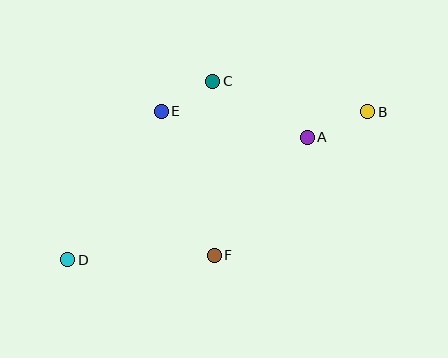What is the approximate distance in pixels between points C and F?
The distance between C and F is approximately 174 pixels.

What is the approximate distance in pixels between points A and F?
The distance between A and F is approximately 151 pixels.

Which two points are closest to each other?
Points C and E are closest to each other.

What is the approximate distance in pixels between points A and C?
The distance between A and C is approximately 110 pixels.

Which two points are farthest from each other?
Points B and D are farthest from each other.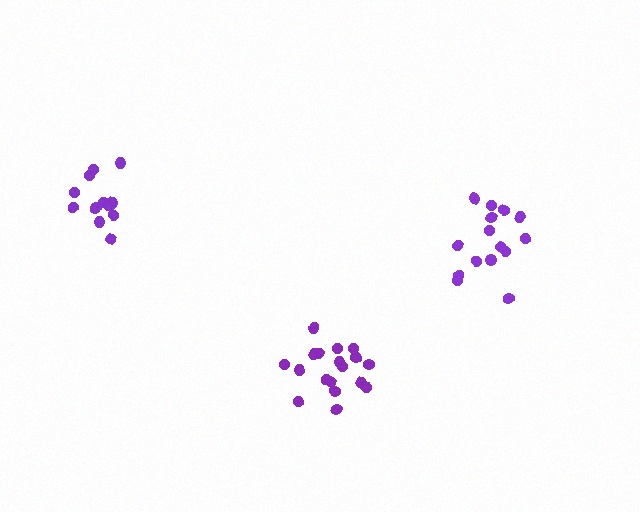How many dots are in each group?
Group 1: 15 dots, Group 2: 18 dots, Group 3: 13 dots (46 total).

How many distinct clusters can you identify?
There are 3 distinct clusters.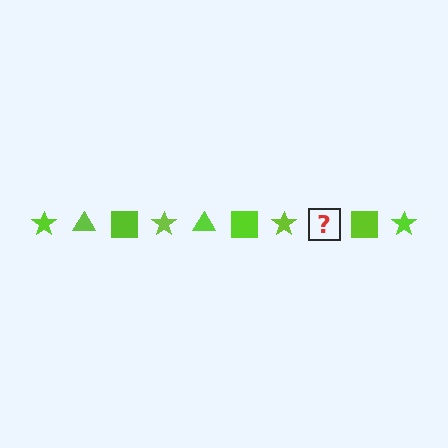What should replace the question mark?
The question mark should be replaced with a lime triangle.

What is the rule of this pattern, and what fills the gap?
The rule is that the pattern cycles through star, triangle, square shapes in lime. The gap should be filled with a lime triangle.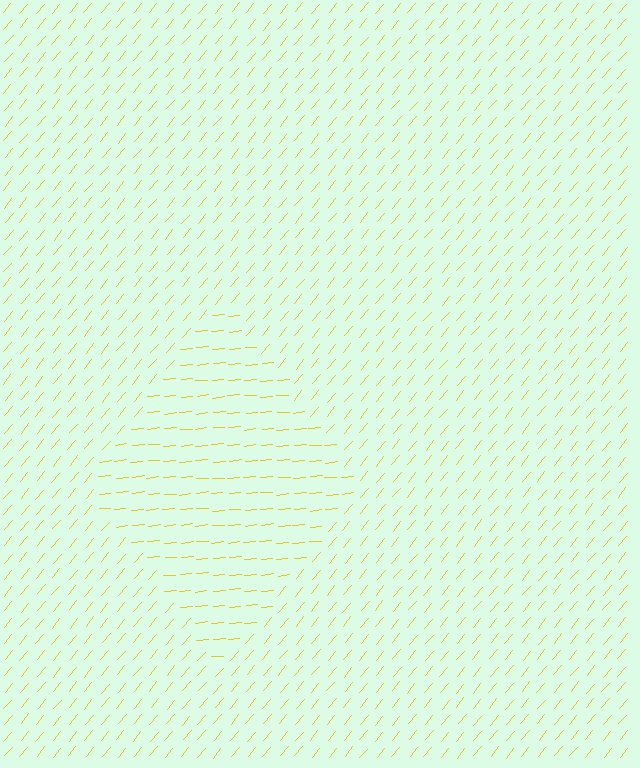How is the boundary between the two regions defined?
The boundary is defined purely by a change in line orientation (approximately 45 degrees difference). All lines are the same color and thickness.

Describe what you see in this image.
The image is filled with small yellow line segments. A diamond region in the image has lines oriented differently from the surrounding lines, creating a visible texture boundary.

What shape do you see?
I see a diamond.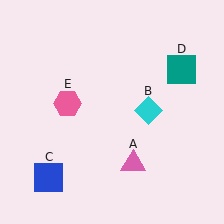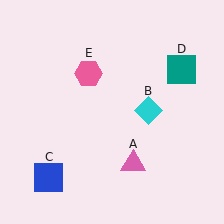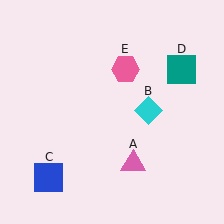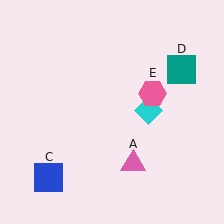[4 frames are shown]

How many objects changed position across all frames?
1 object changed position: pink hexagon (object E).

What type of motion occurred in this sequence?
The pink hexagon (object E) rotated clockwise around the center of the scene.